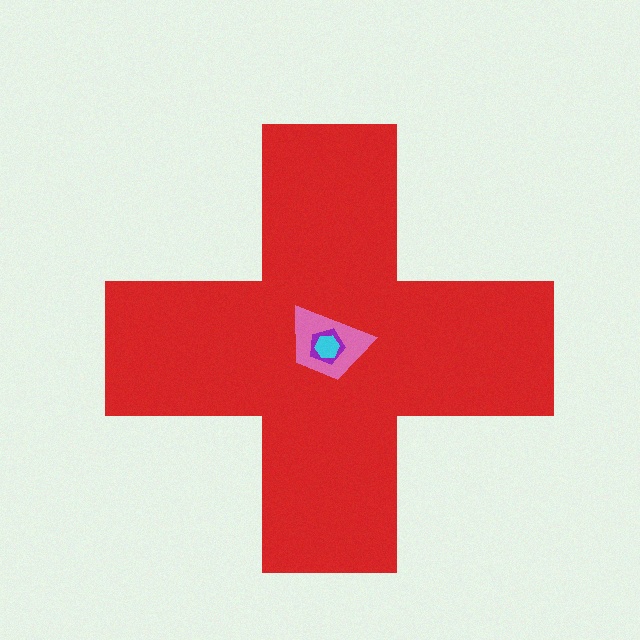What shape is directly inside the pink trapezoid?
The purple pentagon.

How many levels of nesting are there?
4.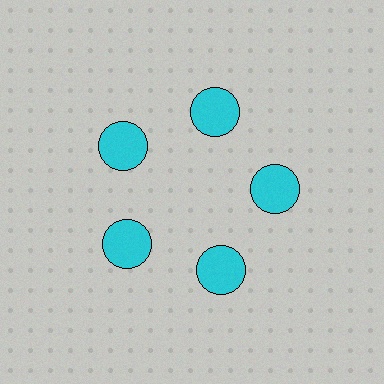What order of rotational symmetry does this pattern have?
This pattern has 5-fold rotational symmetry.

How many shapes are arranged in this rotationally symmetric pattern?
There are 5 shapes, arranged in 5 groups of 1.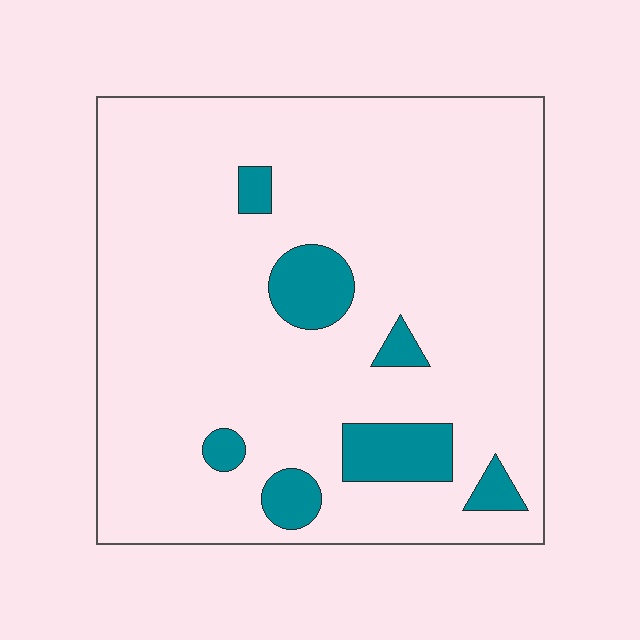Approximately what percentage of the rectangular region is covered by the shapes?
Approximately 10%.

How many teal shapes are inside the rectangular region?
7.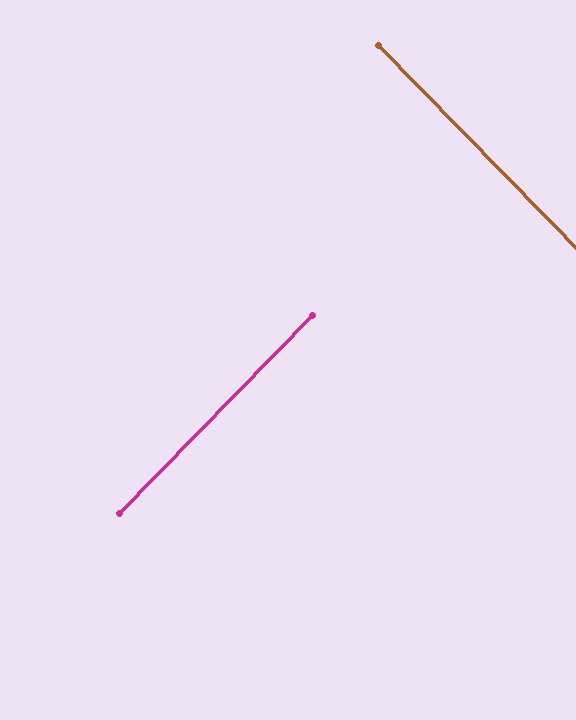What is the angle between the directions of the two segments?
Approximately 88 degrees.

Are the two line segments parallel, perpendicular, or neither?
Perpendicular — they meet at approximately 88°.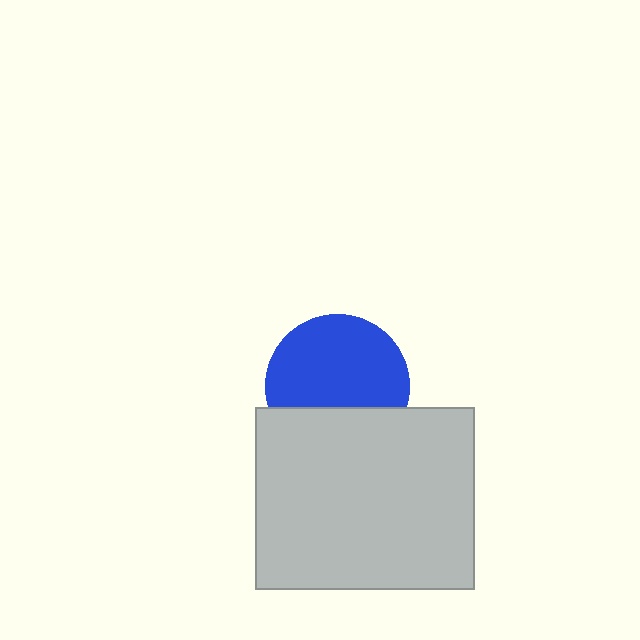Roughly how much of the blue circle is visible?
Most of it is visible (roughly 68%).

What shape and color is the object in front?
The object in front is a light gray rectangle.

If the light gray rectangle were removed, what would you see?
You would see the complete blue circle.